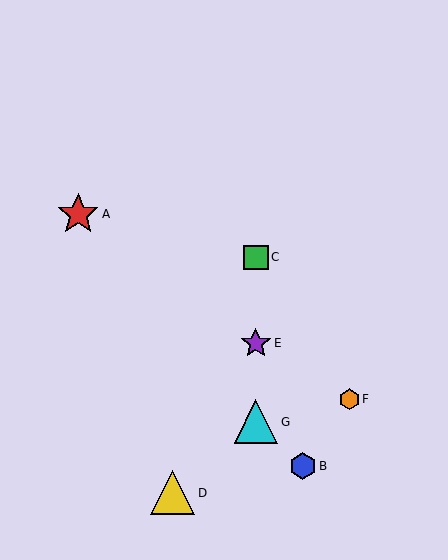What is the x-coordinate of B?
Object B is at x≈303.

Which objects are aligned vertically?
Objects C, E, G are aligned vertically.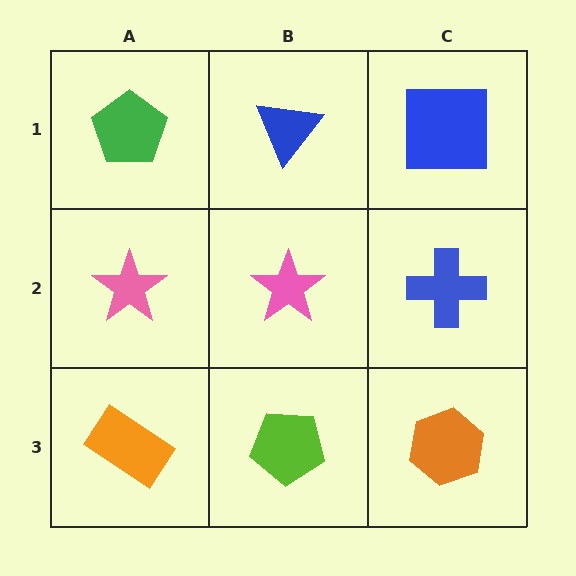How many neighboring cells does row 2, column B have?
4.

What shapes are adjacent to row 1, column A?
A pink star (row 2, column A), a blue triangle (row 1, column B).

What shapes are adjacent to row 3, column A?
A pink star (row 2, column A), a lime pentagon (row 3, column B).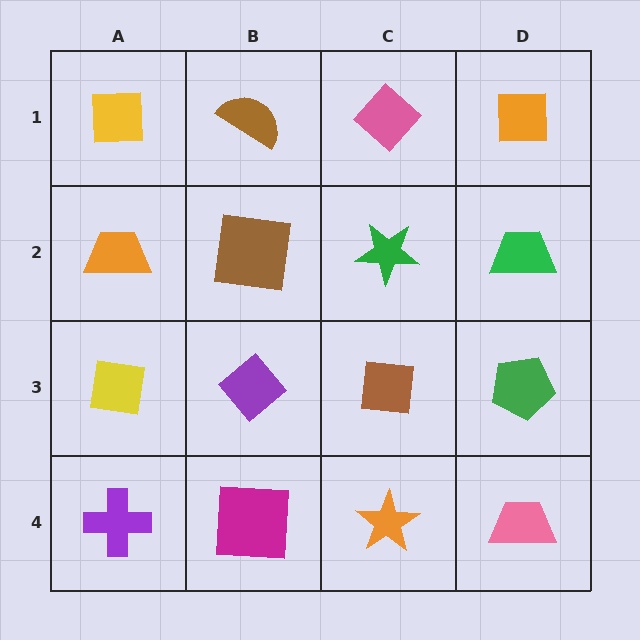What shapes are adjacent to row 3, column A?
An orange trapezoid (row 2, column A), a purple cross (row 4, column A), a purple diamond (row 3, column B).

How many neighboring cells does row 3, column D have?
3.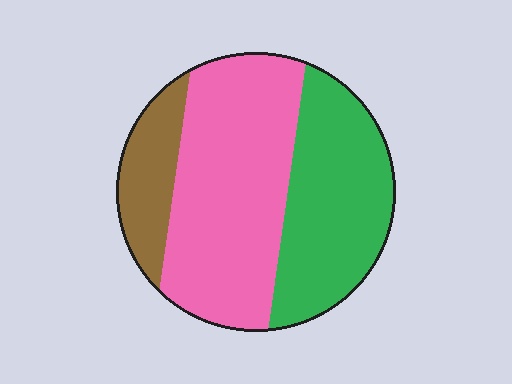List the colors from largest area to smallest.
From largest to smallest: pink, green, brown.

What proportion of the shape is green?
Green covers roughly 35% of the shape.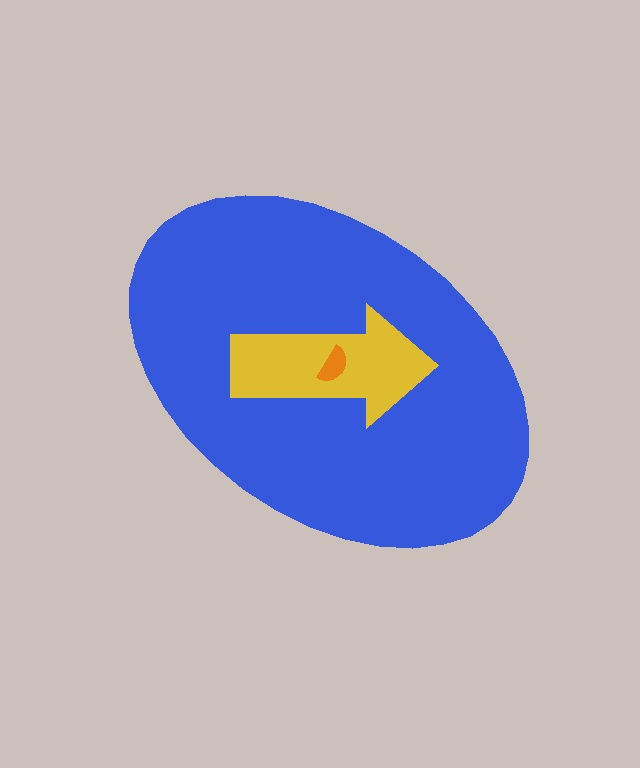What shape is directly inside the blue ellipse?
The yellow arrow.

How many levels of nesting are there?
3.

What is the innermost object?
The orange semicircle.